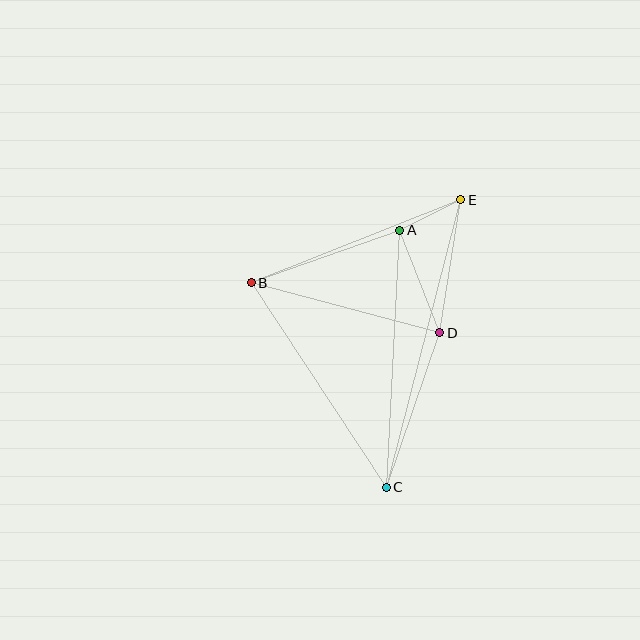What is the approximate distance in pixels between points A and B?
The distance between A and B is approximately 157 pixels.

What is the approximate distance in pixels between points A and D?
The distance between A and D is approximately 110 pixels.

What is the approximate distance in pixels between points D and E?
The distance between D and E is approximately 134 pixels.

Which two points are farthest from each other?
Points C and E are farthest from each other.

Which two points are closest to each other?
Points A and E are closest to each other.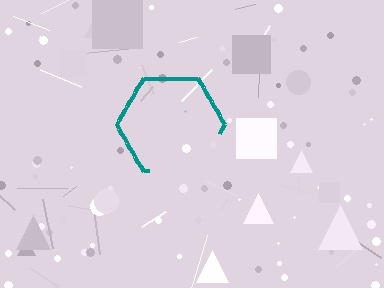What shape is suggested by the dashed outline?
The dashed outline suggests a hexagon.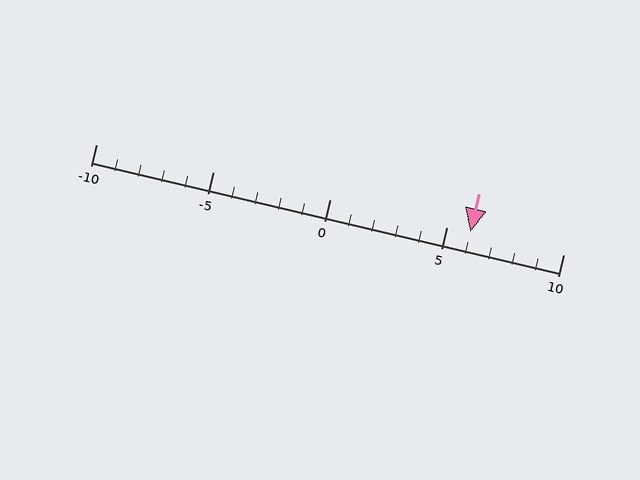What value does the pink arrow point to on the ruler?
The pink arrow points to approximately 6.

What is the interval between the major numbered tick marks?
The major tick marks are spaced 5 units apart.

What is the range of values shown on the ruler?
The ruler shows values from -10 to 10.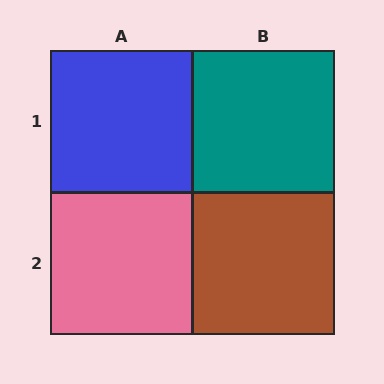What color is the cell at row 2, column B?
Brown.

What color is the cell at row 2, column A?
Pink.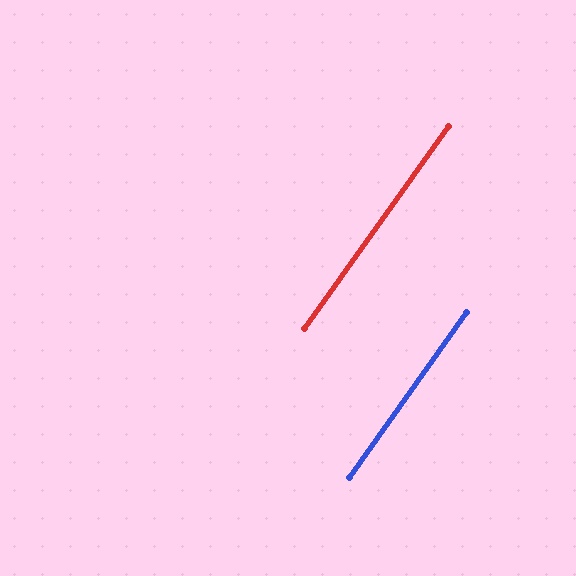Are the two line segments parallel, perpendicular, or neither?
Parallel — their directions differ by only 0.2°.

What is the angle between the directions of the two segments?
Approximately 0 degrees.